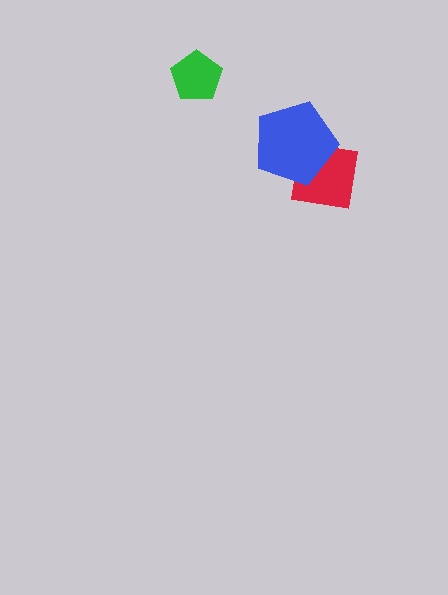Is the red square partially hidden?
Yes, it is partially covered by another shape.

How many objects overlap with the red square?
1 object overlaps with the red square.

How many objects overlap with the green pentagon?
0 objects overlap with the green pentagon.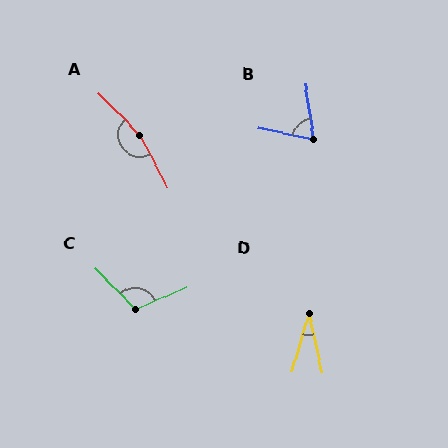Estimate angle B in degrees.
Approximately 70 degrees.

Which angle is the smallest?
D, at approximately 28 degrees.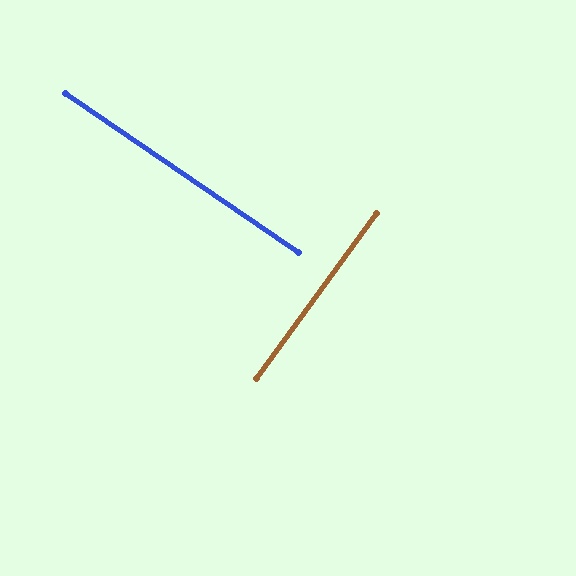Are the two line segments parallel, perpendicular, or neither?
Perpendicular — they meet at approximately 88°.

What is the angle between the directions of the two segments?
Approximately 88 degrees.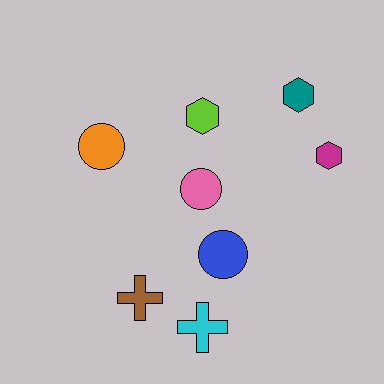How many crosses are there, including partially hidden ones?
There are 2 crosses.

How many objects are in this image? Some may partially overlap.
There are 8 objects.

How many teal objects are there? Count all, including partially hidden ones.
There is 1 teal object.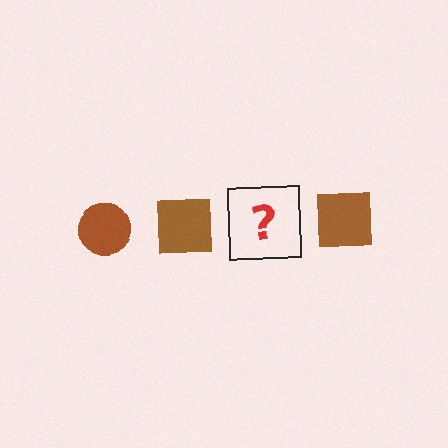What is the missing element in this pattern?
The missing element is a brown circle.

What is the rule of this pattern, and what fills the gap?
The rule is that the pattern cycles through circle, square shapes in brown. The gap should be filled with a brown circle.